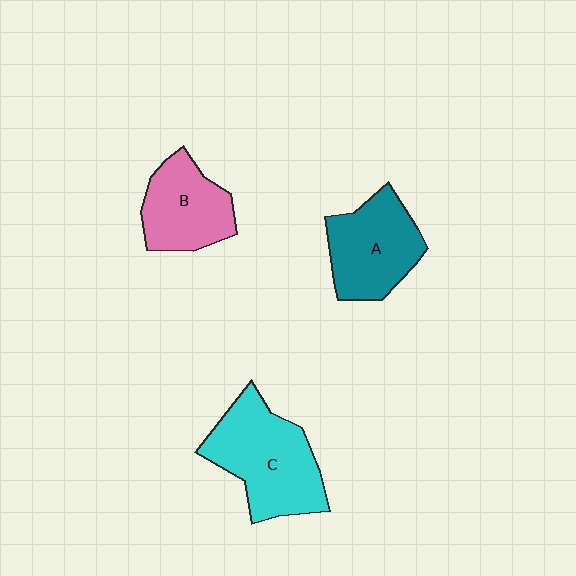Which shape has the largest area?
Shape C (cyan).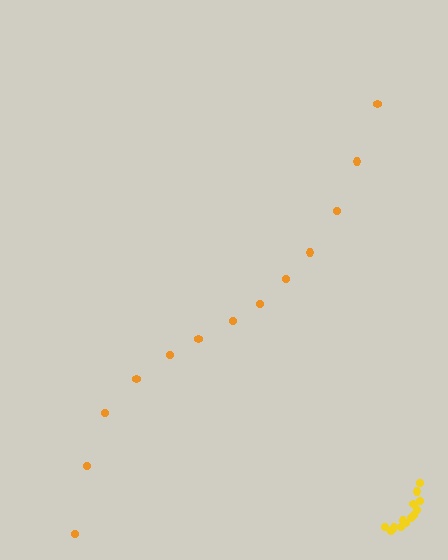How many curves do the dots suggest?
There are 2 distinct paths.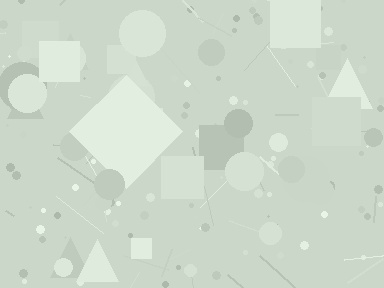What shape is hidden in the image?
A diamond is hidden in the image.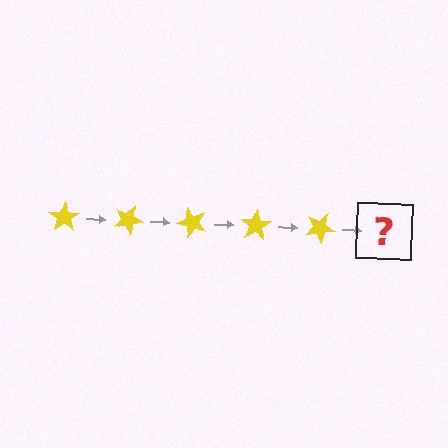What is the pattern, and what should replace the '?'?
The pattern is that the star rotates 25 degrees each step. The '?' should be a yellow star rotated 125 degrees.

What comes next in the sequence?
The next element should be a yellow star rotated 125 degrees.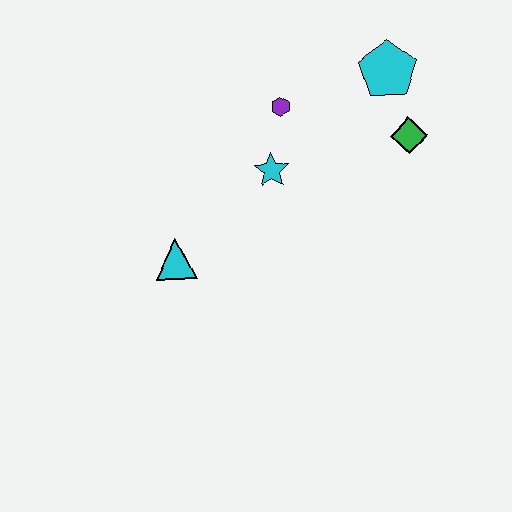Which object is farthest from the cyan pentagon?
The cyan triangle is farthest from the cyan pentagon.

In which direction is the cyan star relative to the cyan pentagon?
The cyan star is to the left of the cyan pentagon.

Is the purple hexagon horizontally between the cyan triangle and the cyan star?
No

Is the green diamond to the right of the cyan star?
Yes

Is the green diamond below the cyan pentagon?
Yes